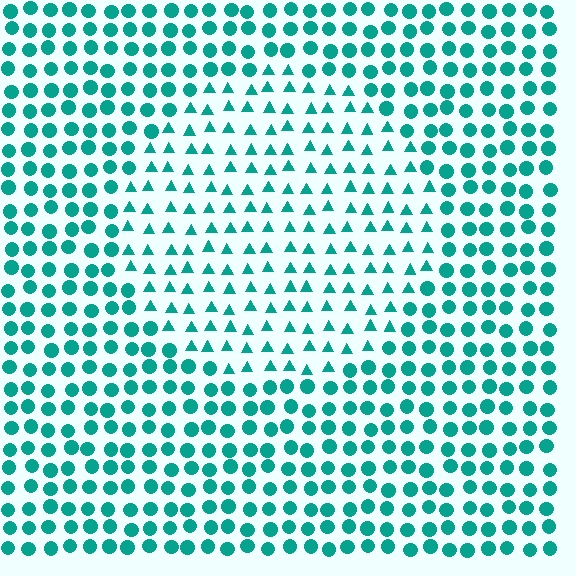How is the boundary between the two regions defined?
The boundary is defined by a change in element shape: triangles inside vs. circles outside. All elements share the same color and spacing.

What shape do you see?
I see a circle.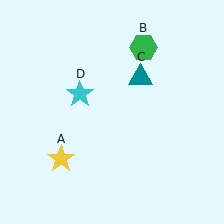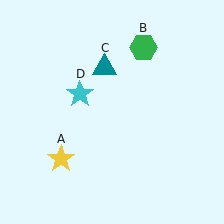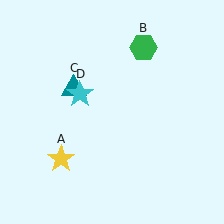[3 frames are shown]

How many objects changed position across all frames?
1 object changed position: teal triangle (object C).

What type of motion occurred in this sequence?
The teal triangle (object C) rotated counterclockwise around the center of the scene.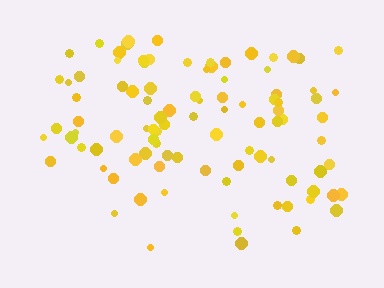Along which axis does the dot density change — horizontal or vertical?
Vertical.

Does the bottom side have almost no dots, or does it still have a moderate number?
Still a moderate number, just noticeably fewer than the top.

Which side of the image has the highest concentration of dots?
The top.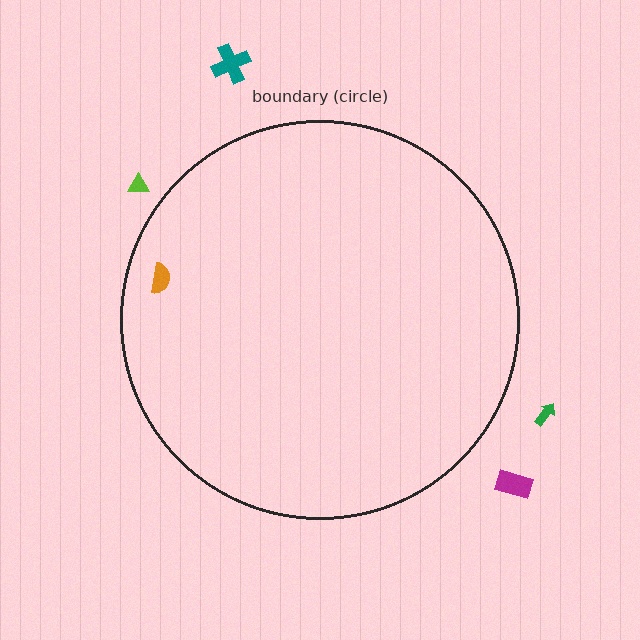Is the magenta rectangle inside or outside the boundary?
Outside.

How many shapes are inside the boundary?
1 inside, 4 outside.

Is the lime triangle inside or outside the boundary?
Outside.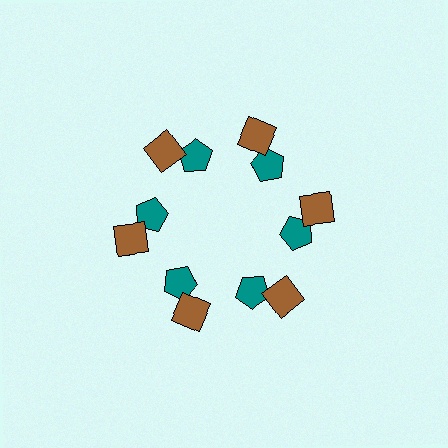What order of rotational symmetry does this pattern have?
This pattern has 6-fold rotational symmetry.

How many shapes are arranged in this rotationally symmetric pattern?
There are 12 shapes, arranged in 6 groups of 2.